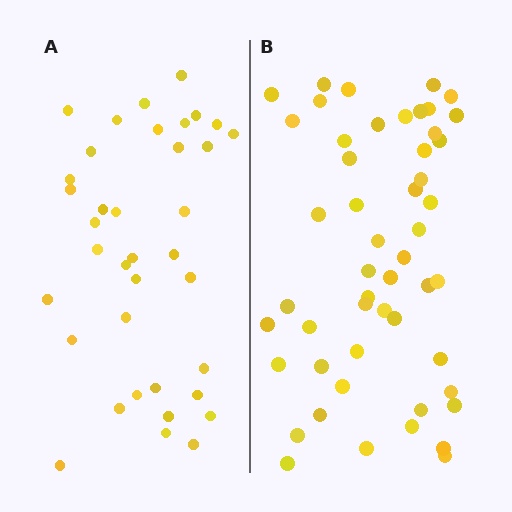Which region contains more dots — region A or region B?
Region B (the right region) has more dots.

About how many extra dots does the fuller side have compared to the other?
Region B has approximately 15 more dots than region A.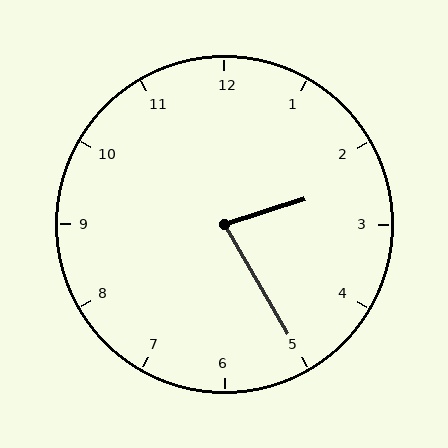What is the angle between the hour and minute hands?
Approximately 78 degrees.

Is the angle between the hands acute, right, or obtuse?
It is acute.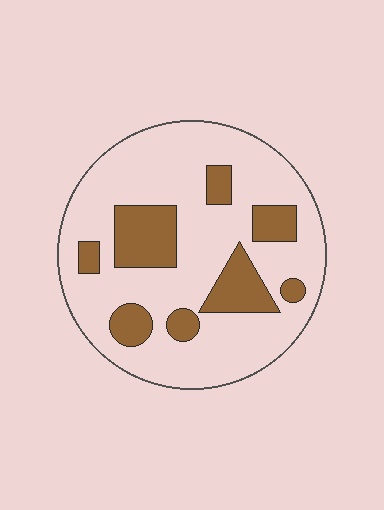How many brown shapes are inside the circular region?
8.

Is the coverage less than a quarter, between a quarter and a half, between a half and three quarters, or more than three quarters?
Less than a quarter.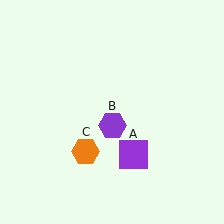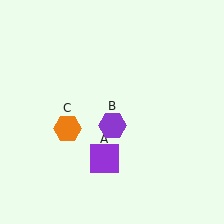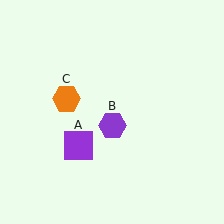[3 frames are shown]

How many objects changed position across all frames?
2 objects changed position: purple square (object A), orange hexagon (object C).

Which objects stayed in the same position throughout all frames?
Purple hexagon (object B) remained stationary.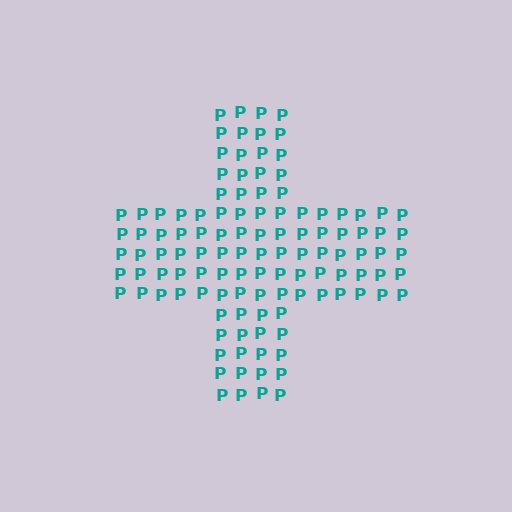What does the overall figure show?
The overall figure shows a cross.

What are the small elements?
The small elements are letter P's.